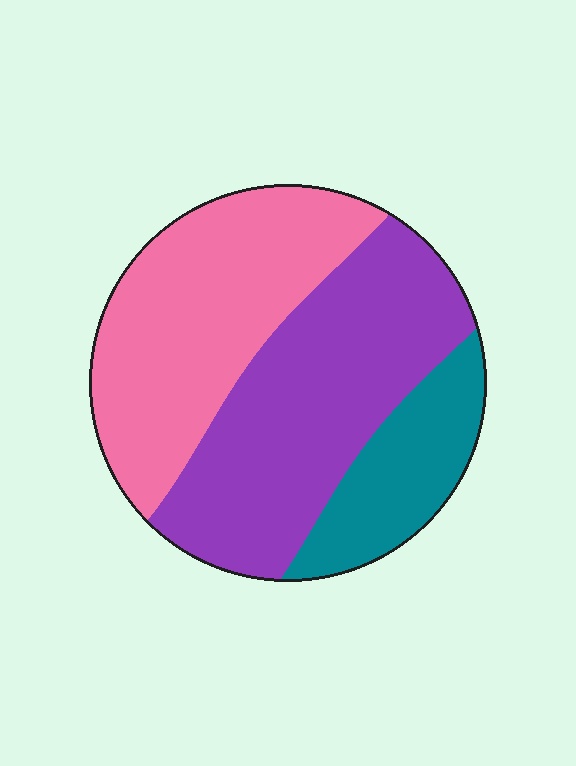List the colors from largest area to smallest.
From largest to smallest: purple, pink, teal.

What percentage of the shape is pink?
Pink takes up about two fifths (2/5) of the shape.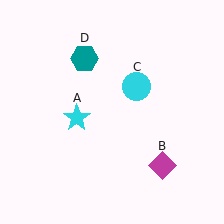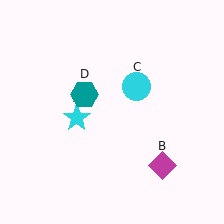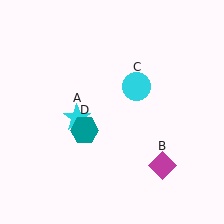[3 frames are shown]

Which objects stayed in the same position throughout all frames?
Cyan star (object A) and magenta diamond (object B) and cyan circle (object C) remained stationary.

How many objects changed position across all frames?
1 object changed position: teal hexagon (object D).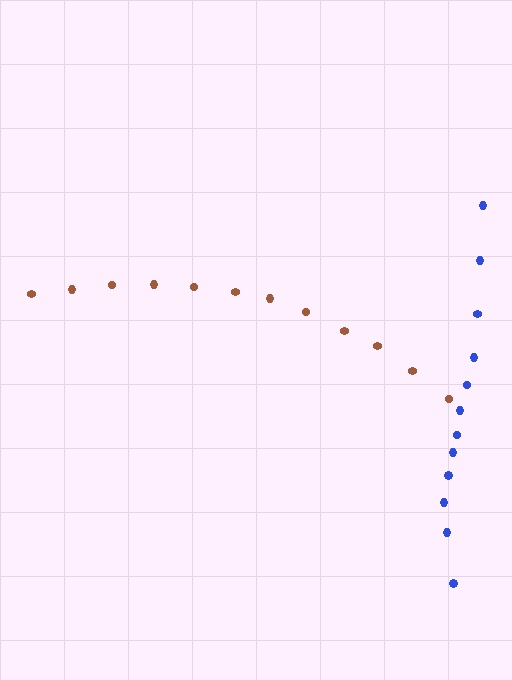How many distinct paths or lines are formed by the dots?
There are 2 distinct paths.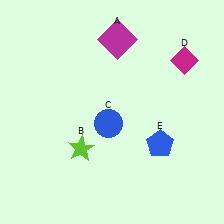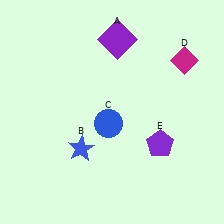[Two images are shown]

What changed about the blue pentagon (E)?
In Image 1, E is blue. In Image 2, it changed to purple.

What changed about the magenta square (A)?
In Image 1, A is magenta. In Image 2, it changed to purple.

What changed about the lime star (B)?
In Image 1, B is lime. In Image 2, it changed to blue.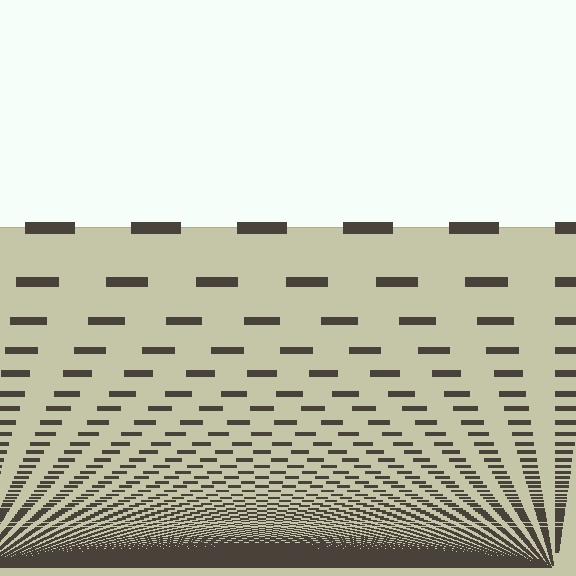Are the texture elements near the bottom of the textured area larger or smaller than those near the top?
Smaller. The gradient is inverted — elements near the bottom are smaller and denser.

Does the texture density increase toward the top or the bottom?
Density increases toward the bottom.